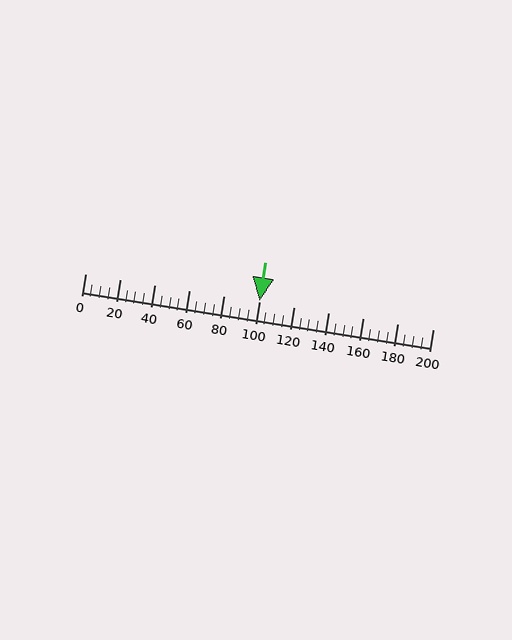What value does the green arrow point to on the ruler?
The green arrow points to approximately 100.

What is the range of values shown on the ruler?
The ruler shows values from 0 to 200.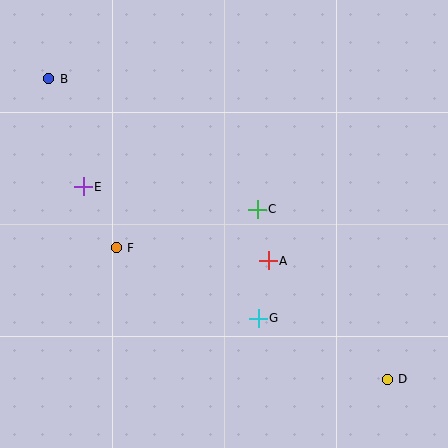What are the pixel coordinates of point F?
Point F is at (116, 248).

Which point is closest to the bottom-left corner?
Point F is closest to the bottom-left corner.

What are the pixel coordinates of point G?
Point G is at (258, 318).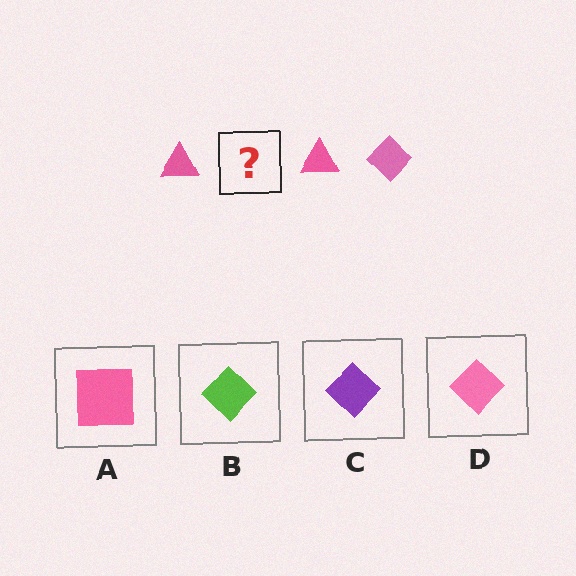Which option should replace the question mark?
Option D.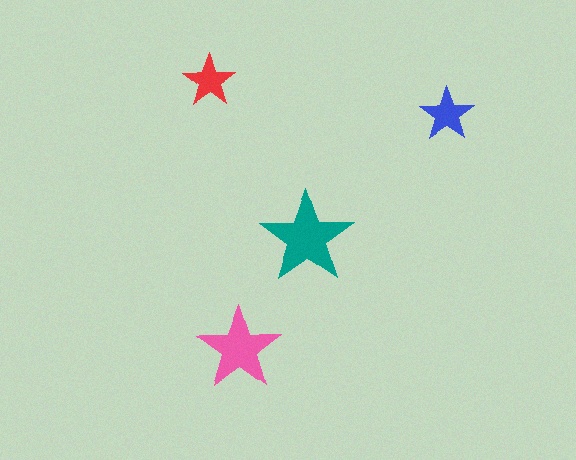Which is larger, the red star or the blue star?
The blue one.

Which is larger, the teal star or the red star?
The teal one.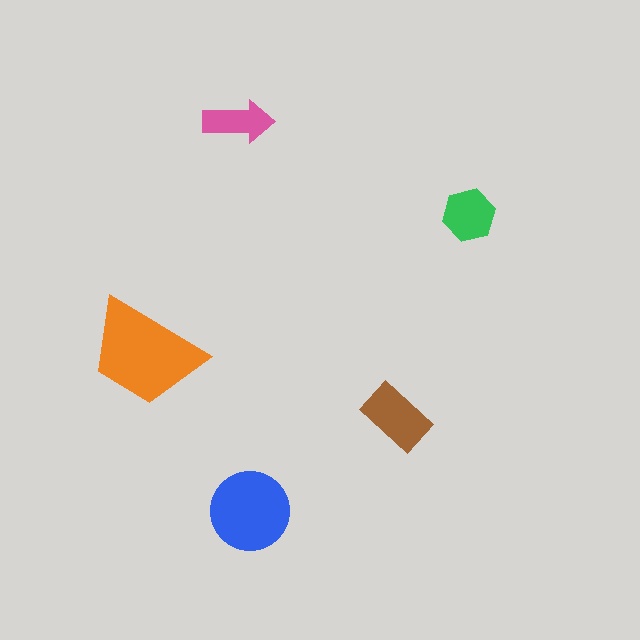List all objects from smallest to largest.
The pink arrow, the green hexagon, the brown rectangle, the blue circle, the orange trapezoid.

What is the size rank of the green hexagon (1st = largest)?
4th.